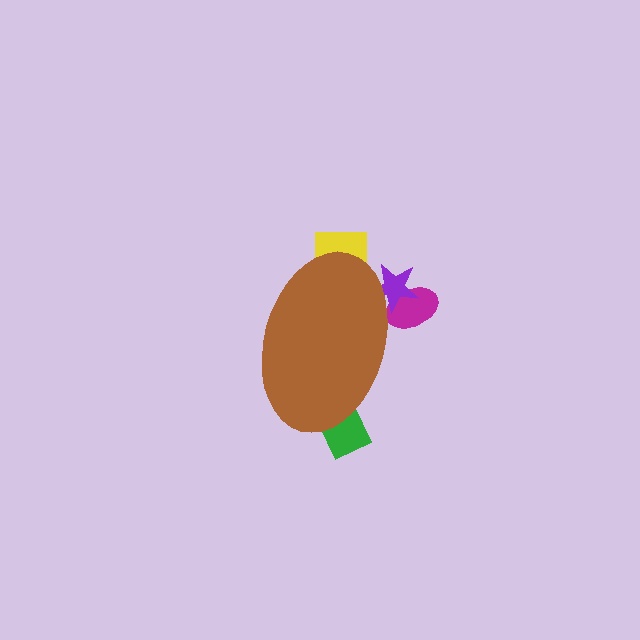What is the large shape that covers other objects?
A brown ellipse.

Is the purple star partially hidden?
Yes, the purple star is partially hidden behind the brown ellipse.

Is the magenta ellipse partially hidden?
Yes, the magenta ellipse is partially hidden behind the brown ellipse.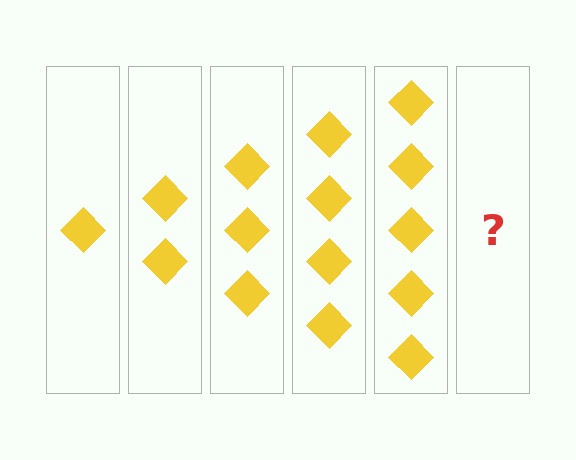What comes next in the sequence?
The next element should be 6 diamonds.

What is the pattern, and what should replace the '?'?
The pattern is that each step adds one more diamond. The '?' should be 6 diamonds.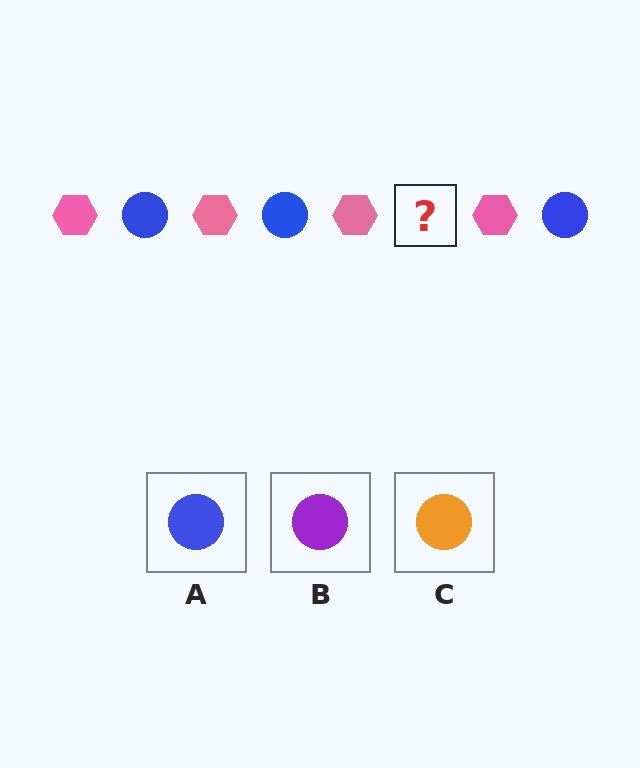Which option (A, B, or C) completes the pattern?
A.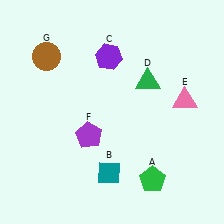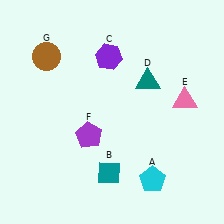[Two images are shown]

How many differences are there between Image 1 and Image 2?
There are 2 differences between the two images.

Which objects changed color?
A changed from green to cyan. D changed from green to teal.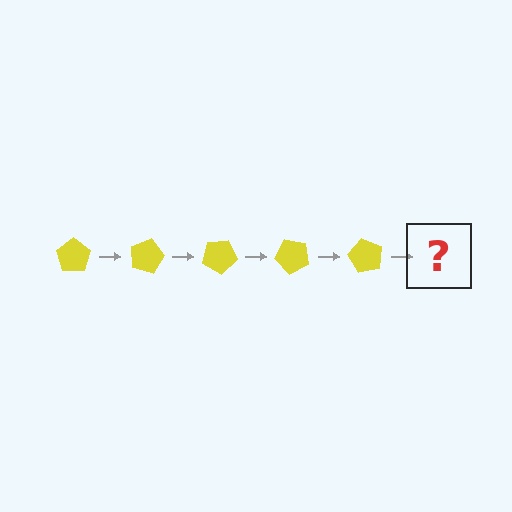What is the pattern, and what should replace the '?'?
The pattern is that the pentagon rotates 15 degrees each step. The '?' should be a yellow pentagon rotated 75 degrees.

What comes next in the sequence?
The next element should be a yellow pentagon rotated 75 degrees.